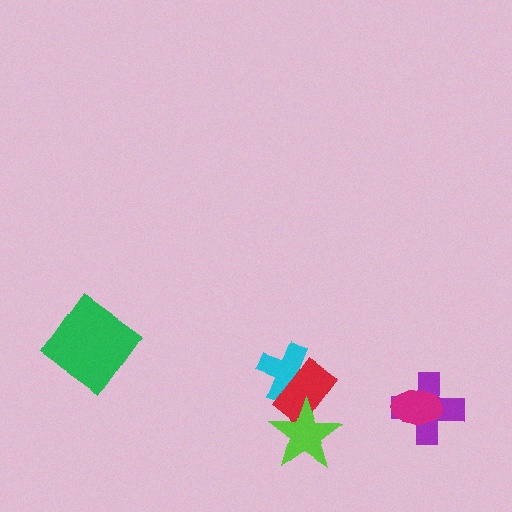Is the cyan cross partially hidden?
Yes, it is partially covered by another shape.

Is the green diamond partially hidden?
No, no other shape covers it.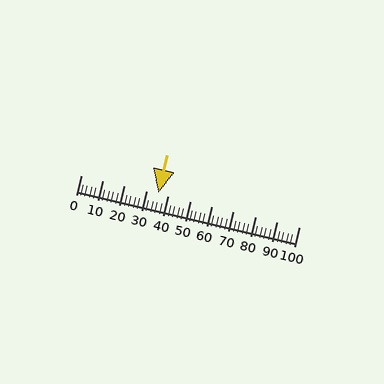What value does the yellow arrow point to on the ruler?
The yellow arrow points to approximately 35.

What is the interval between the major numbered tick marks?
The major tick marks are spaced 10 units apart.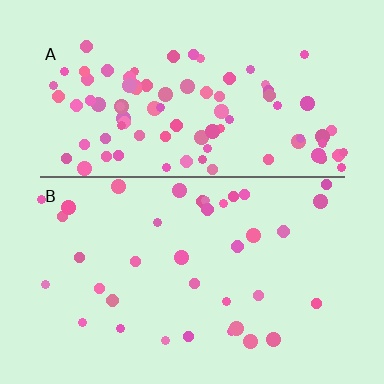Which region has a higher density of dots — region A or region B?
A (the top).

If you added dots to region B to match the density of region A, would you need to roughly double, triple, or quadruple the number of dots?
Approximately double.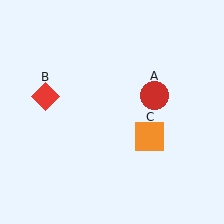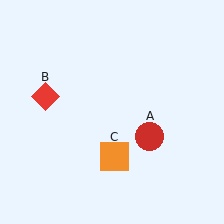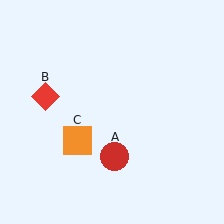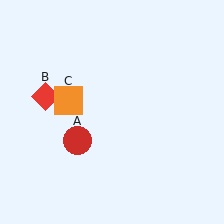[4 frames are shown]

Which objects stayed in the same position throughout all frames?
Red diamond (object B) remained stationary.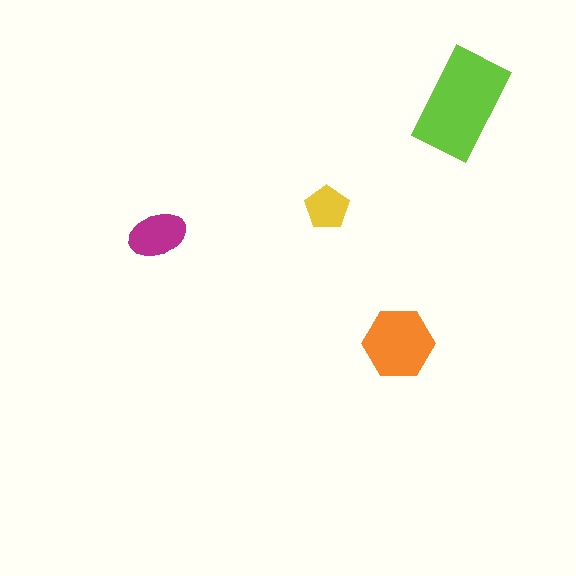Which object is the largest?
The lime rectangle.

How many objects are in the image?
There are 4 objects in the image.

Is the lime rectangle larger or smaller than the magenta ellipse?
Larger.